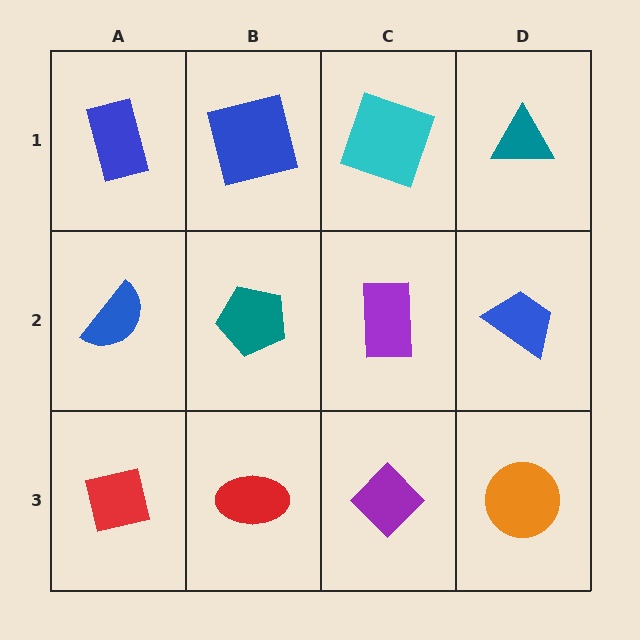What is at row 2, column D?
A blue trapezoid.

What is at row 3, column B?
A red ellipse.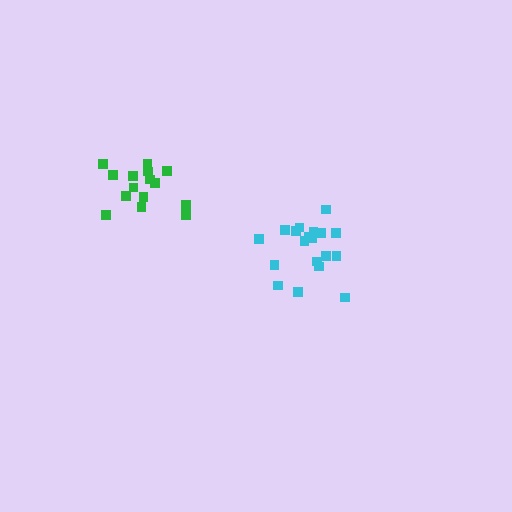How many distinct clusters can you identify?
There are 2 distinct clusters.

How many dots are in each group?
Group 1: 15 dots, Group 2: 19 dots (34 total).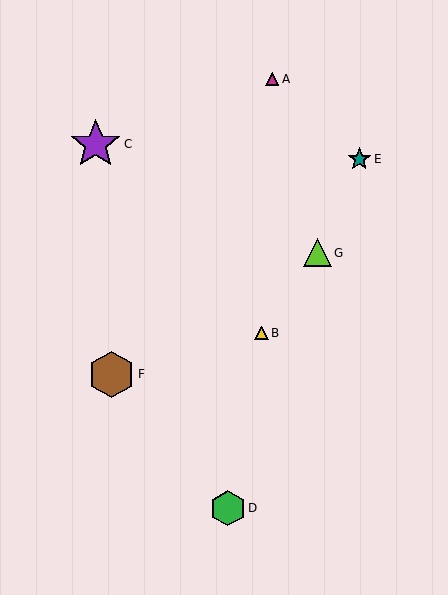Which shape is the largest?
The purple star (labeled C) is the largest.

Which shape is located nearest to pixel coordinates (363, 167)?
The teal star (labeled E) at (359, 159) is nearest to that location.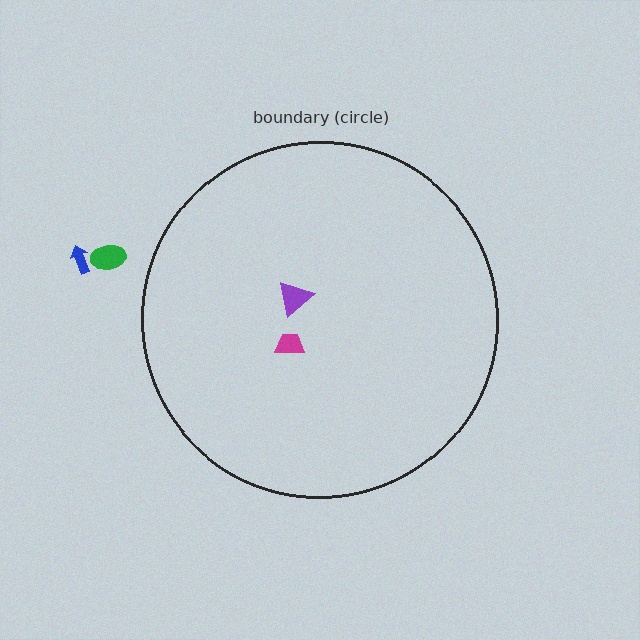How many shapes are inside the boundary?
2 inside, 2 outside.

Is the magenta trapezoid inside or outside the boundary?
Inside.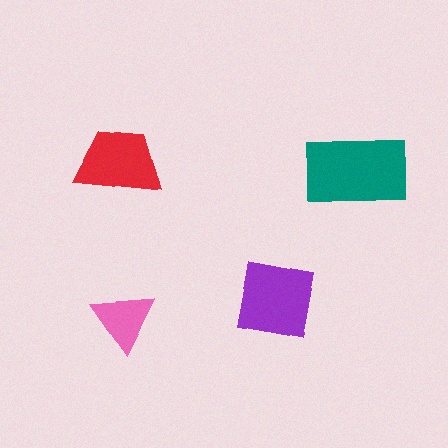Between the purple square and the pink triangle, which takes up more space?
The purple square.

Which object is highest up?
The red trapezoid is topmost.